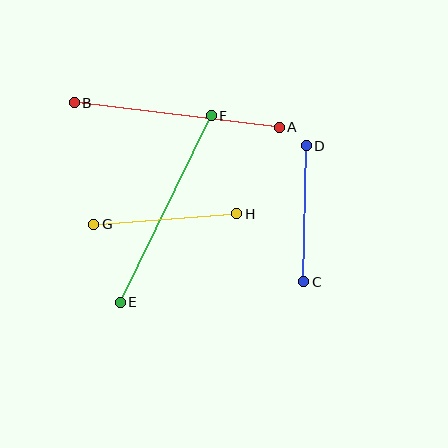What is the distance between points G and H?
The distance is approximately 143 pixels.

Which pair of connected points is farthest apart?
Points E and F are farthest apart.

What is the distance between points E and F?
The distance is approximately 208 pixels.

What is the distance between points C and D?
The distance is approximately 136 pixels.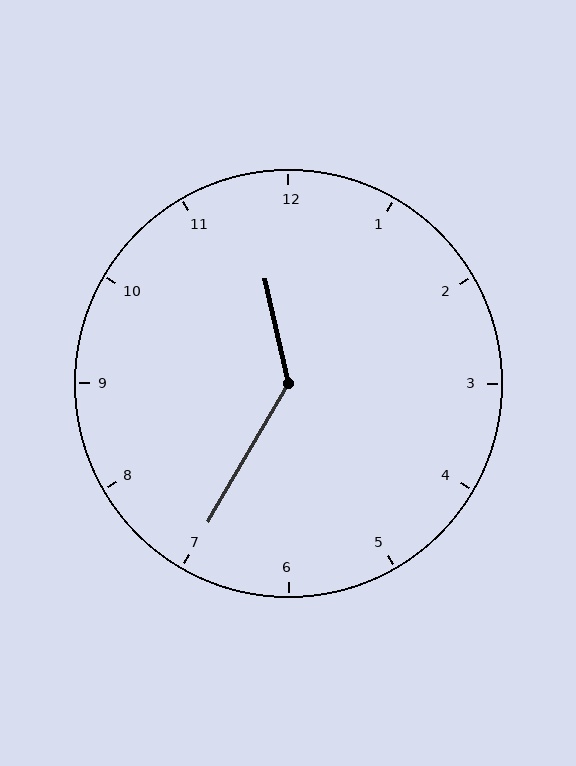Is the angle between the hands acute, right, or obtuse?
It is obtuse.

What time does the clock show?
11:35.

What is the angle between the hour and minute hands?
Approximately 138 degrees.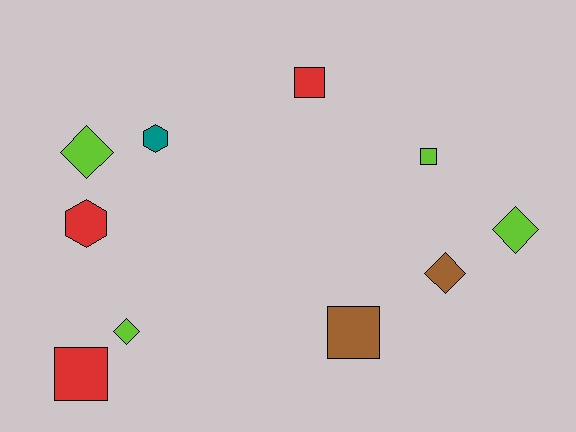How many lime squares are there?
There is 1 lime square.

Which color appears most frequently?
Lime, with 4 objects.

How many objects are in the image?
There are 10 objects.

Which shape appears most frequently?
Diamond, with 4 objects.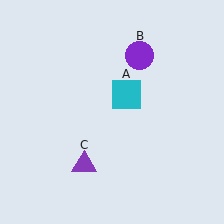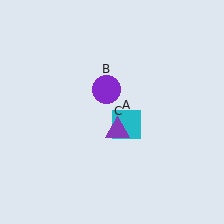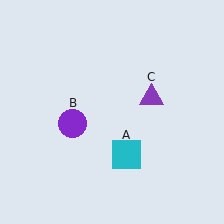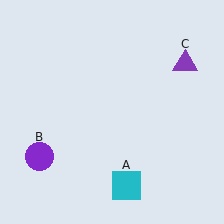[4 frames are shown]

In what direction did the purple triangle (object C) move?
The purple triangle (object C) moved up and to the right.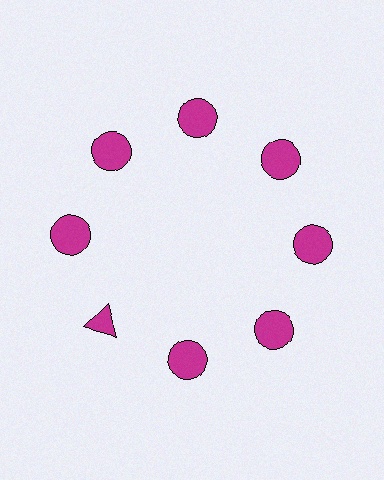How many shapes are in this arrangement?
There are 8 shapes arranged in a ring pattern.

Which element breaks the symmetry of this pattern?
The magenta triangle at roughly the 8 o'clock position breaks the symmetry. All other shapes are magenta circles.